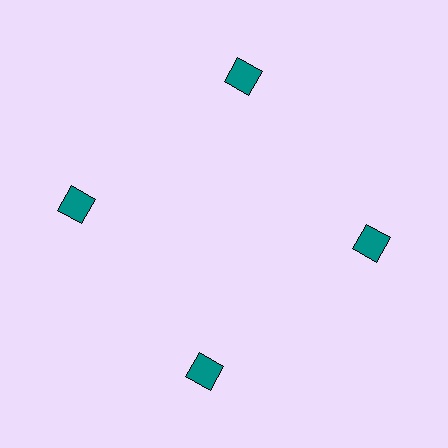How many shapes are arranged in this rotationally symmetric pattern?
There are 4 shapes, arranged in 4 groups of 1.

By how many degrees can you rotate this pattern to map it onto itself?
The pattern maps onto itself every 90 degrees of rotation.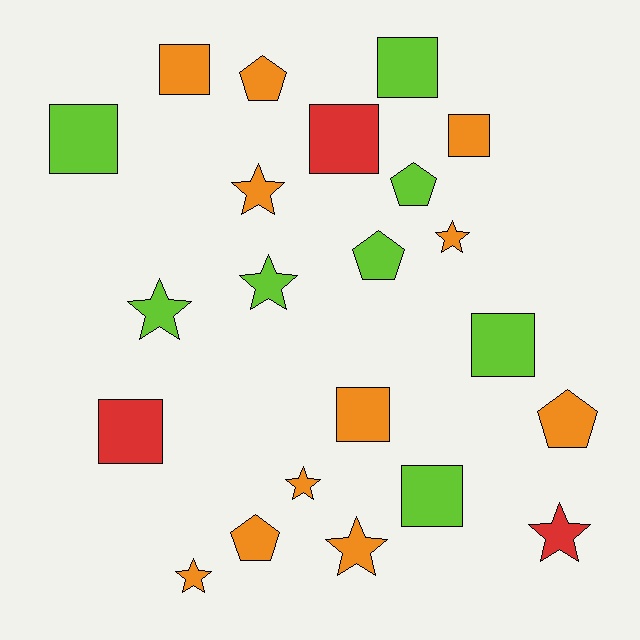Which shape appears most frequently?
Square, with 9 objects.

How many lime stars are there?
There are 2 lime stars.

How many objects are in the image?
There are 22 objects.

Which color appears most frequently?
Orange, with 11 objects.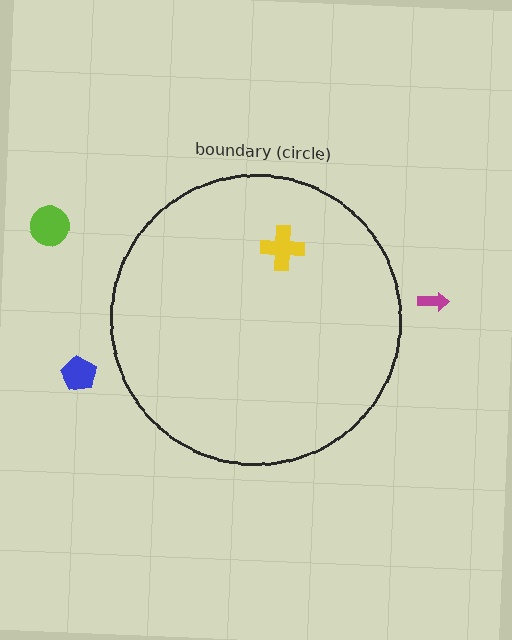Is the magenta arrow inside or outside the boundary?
Outside.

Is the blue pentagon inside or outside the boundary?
Outside.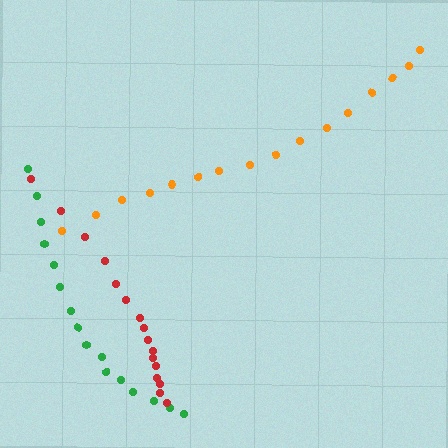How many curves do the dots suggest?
There are 3 distinct paths.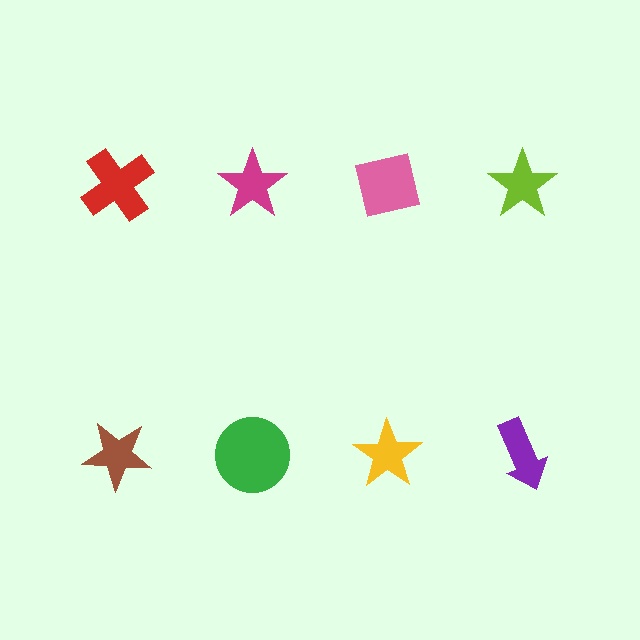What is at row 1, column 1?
A red cross.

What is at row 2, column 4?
A purple arrow.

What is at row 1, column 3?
A pink square.